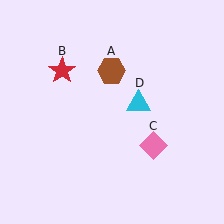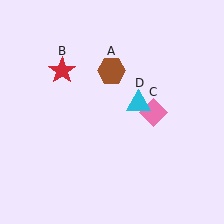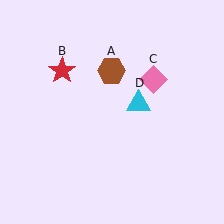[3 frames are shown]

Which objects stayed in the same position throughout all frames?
Brown hexagon (object A) and red star (object B) and cyan triangle (object D) remained stationary.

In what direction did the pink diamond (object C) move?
The pink diamond (object C) moved up.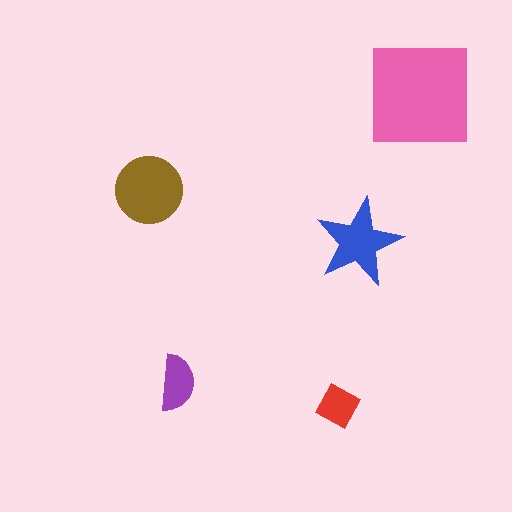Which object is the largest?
The pink square.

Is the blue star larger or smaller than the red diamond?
Larger.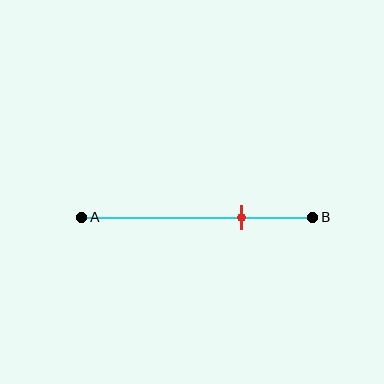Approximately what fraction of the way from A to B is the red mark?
The red mark is approximately 70% of the way from A to B.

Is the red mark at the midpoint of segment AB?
No, the mark is at about 70% from A, not at the 50% midpoint.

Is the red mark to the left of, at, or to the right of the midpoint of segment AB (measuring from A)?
The red mark is to the right of the midpoint of segment AB.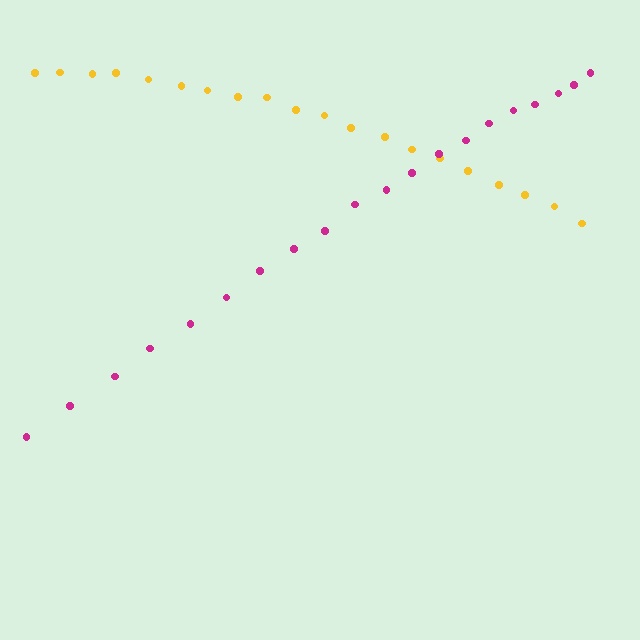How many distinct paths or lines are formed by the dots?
There are 2 distinct paths.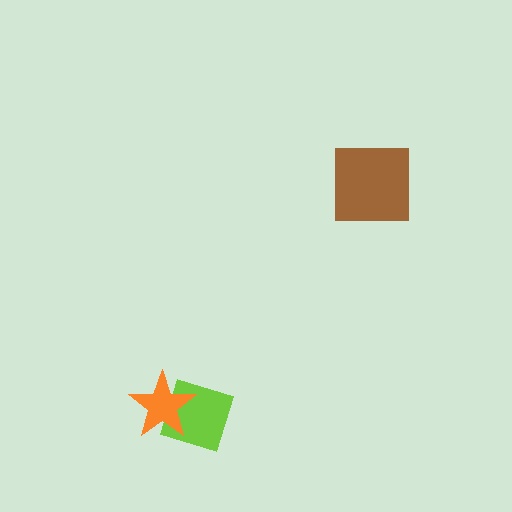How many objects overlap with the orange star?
1 object overlaps with the orange star.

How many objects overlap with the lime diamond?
1 object overlaps with the lime diamond.